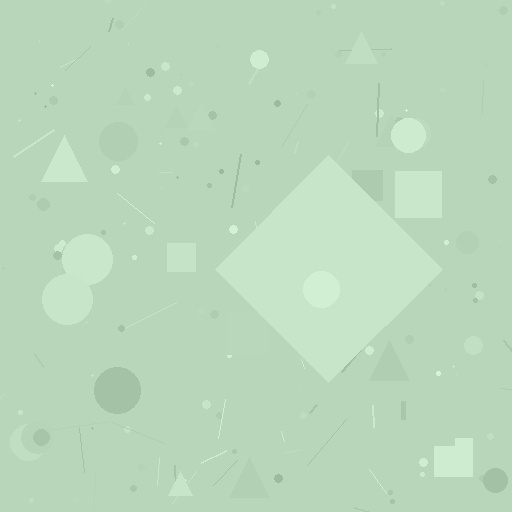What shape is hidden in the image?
A diamond is hidden in the image.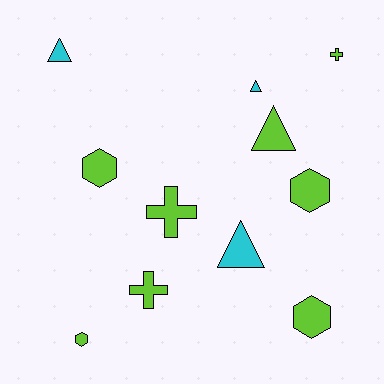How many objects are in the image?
There are 11 objects.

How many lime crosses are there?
There are 3 lime crosses.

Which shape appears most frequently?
Triangle, with 4 objects.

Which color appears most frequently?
Lime, with 8 objects.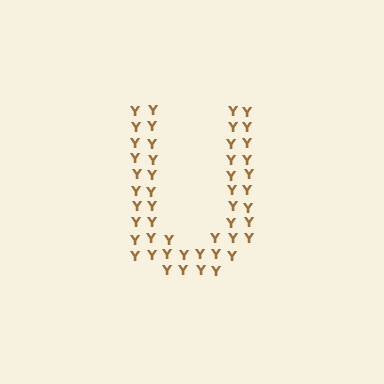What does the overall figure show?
The overall figure shows the letter U.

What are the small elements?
The small elements are letter Y's.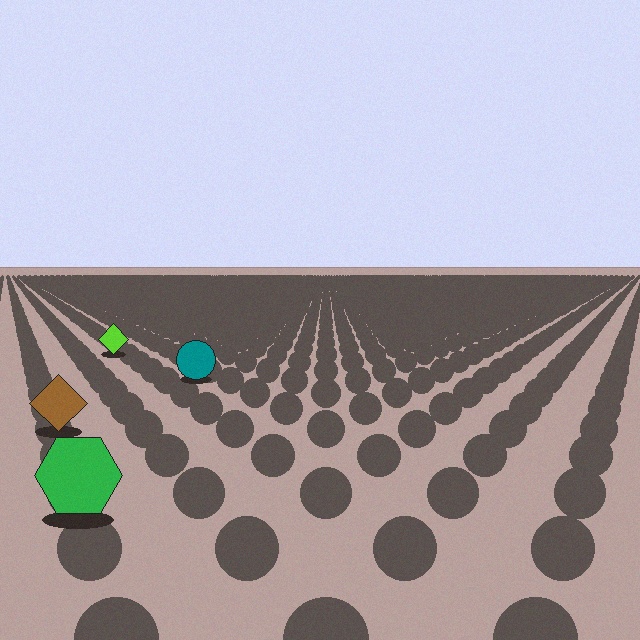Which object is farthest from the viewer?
The lime diamond is farthest from the viewer. It appears smaller and the ground texture around it is denser.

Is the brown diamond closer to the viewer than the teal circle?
Yes. The brown diamond is closer — you can tell from the texture gradient: the ground texture is coarser near it.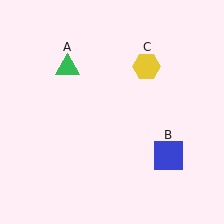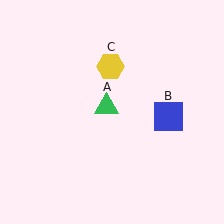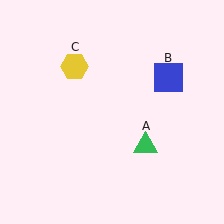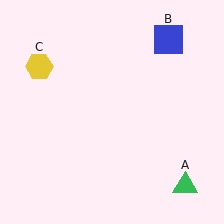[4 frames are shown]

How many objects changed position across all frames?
3 objects changed position: green triangle (object A), blue square (object B), yellow hexagon (object C).